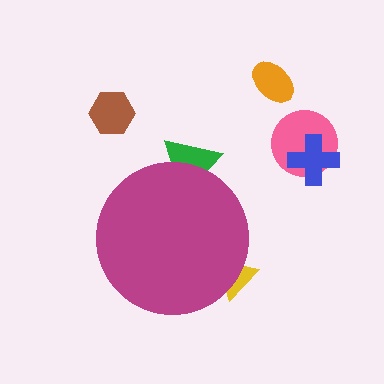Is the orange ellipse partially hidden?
No, the orange ellipse is fully visible.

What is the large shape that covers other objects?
A magenta circle.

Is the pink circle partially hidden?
No, the pink circle is fully visible.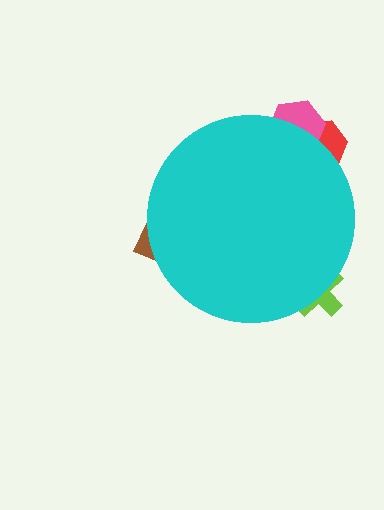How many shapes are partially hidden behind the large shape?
4 shapes are partially hidden.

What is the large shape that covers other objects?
A cyan circle.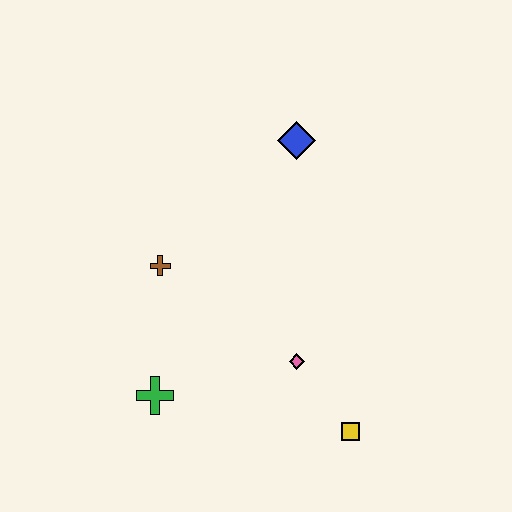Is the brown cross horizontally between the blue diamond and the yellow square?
No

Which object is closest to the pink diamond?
The yellow square is closest to the pink diamond.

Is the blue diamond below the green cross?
No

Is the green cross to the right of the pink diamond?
No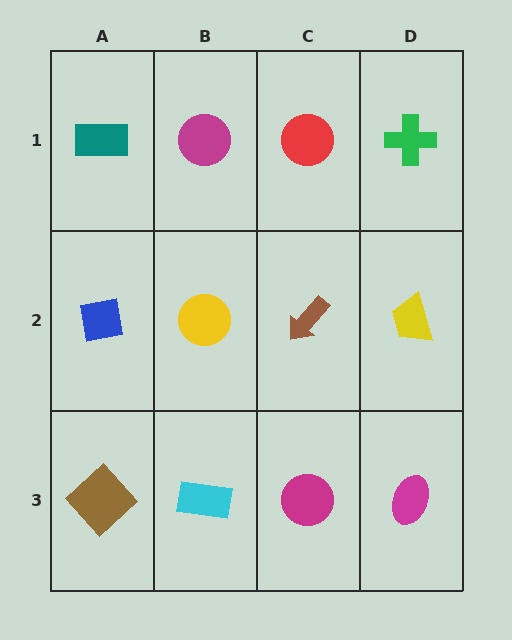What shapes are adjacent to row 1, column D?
A yellow trapezoid (row 2, column D), a red circle (row 1, column C).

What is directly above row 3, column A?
A blue square.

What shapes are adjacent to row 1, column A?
A blue square (row 2, column A), a magenta circle (row 1, column B).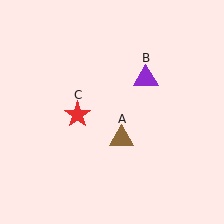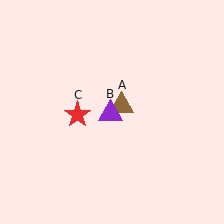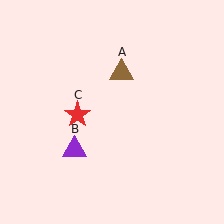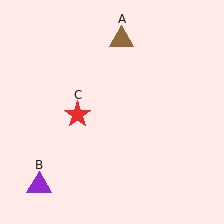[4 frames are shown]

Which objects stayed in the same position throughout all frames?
Red star (object C) remained stationary.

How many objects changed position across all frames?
2 objects changed position: brown triangle (object A), purple triangle (object B).